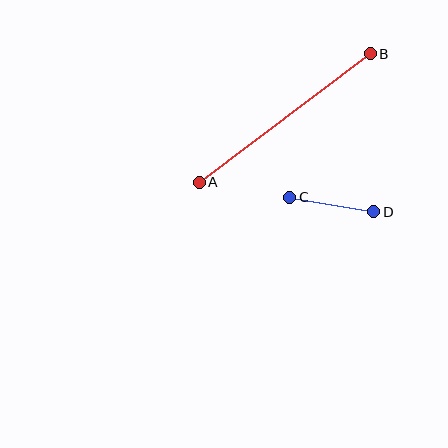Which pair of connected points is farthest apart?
Points A and B are farthest apart.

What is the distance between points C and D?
The distance is approximately 85 pixels.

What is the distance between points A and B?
The distance is approximately 214 pixels.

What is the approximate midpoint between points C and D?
The midpoint is at approximately (332, 204) pixels.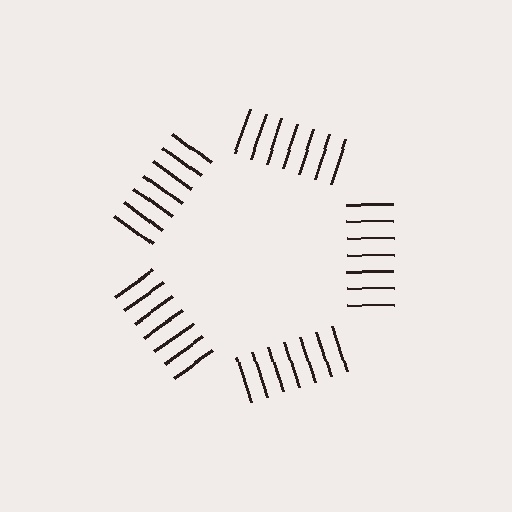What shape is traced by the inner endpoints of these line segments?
An illusory pentagon — the line segments terminate on its edges but no continuous stroke is drawn.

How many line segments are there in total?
35 — 7 along each of the 5 edges.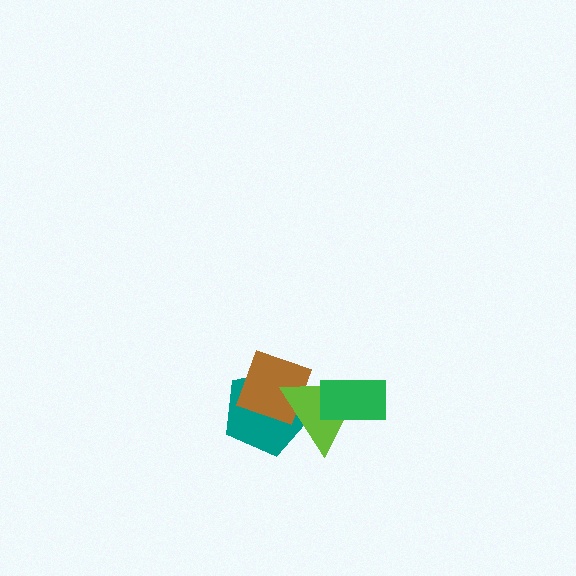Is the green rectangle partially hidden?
No, no other shape covers it.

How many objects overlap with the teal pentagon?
2 objects overlap with the teal pentagon.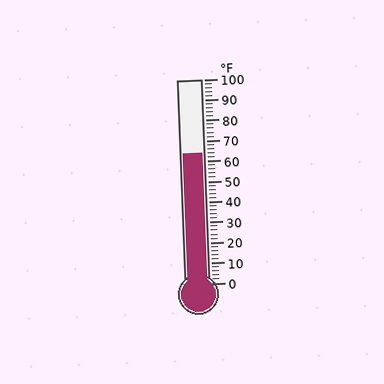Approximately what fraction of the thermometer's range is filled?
The thermometer is filled to approximately 65% of its range.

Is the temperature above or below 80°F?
The temperature is below 80°F.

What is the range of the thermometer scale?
The thermometer scale ranges from 0°F to 100°F.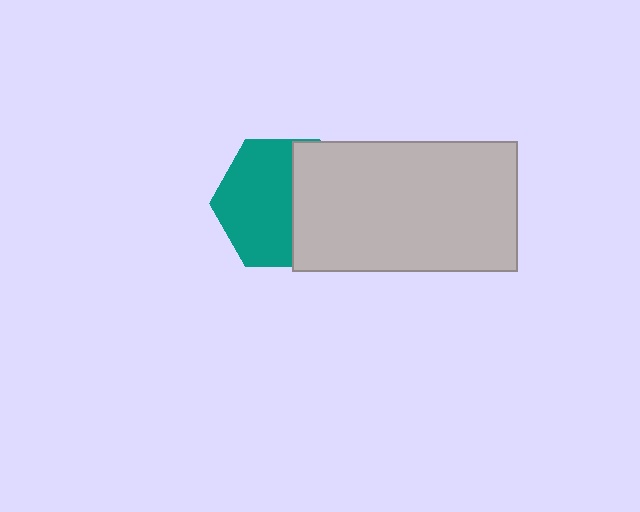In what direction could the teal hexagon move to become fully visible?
The teal hexagon could move left. That would shift it out from behind the light gray rectangle entirely.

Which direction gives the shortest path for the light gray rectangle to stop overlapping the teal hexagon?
Moving right gives the shortest separation.